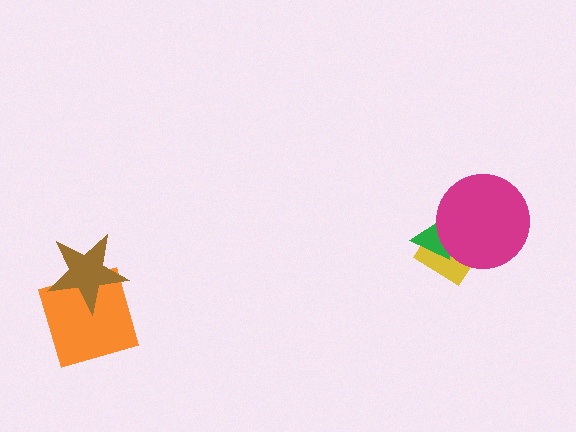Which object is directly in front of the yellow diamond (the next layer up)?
The green triangle is directly in front of the yellow diamond.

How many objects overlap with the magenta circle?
2 objects overlap with the magenta circle.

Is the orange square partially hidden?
Yes, it is partially covered by another shape.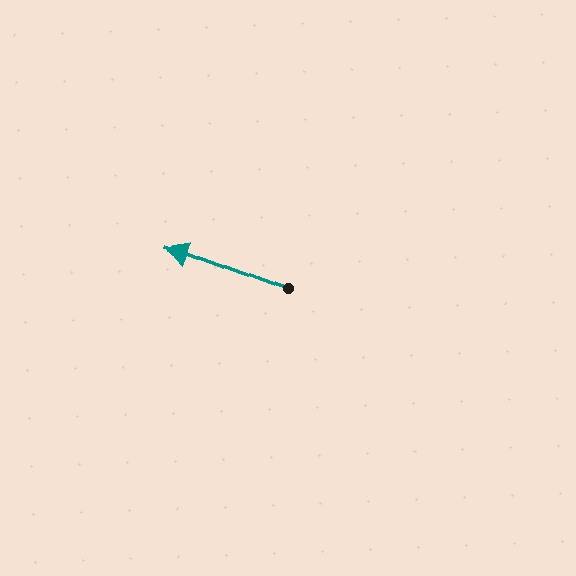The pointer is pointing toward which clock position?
Roughly 10 o'clock.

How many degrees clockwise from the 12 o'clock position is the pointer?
Approximately 291 degrees.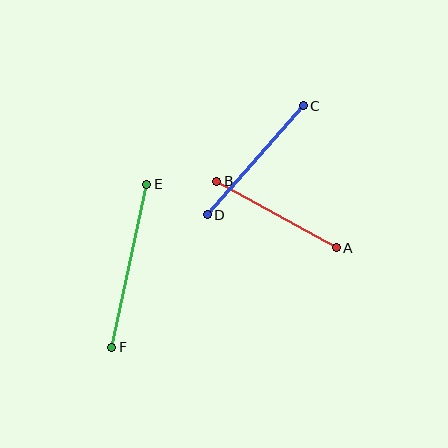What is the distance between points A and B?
The distance is approximately 137 pixels.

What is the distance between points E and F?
The distance is approximately 167 pixels.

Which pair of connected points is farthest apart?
Points E and F are farthest apart.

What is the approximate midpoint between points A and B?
The midpoint is at approximately (277, 215) pixels.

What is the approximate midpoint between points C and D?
The midpoint is at approximately (255, 160) pixels.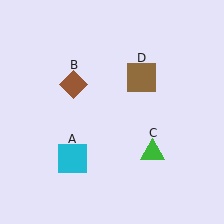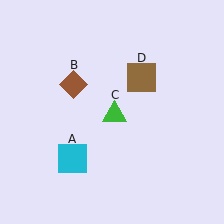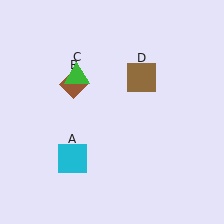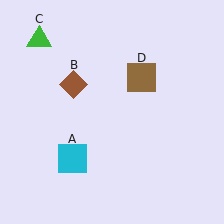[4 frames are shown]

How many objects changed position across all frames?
1 object changed position: green triangle (object C).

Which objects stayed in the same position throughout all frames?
Cyan square (object A) and brown diamond (object B) and brown square (object D) remained stationary.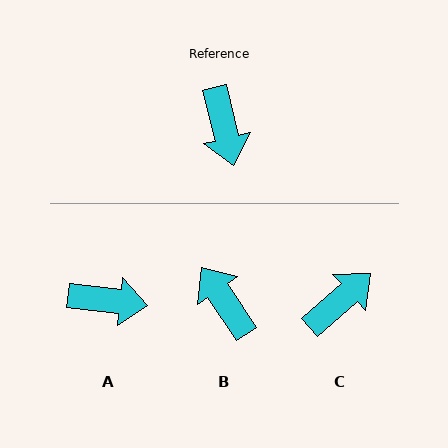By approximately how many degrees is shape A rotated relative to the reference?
Approximately 70 degrees counter-clockwise.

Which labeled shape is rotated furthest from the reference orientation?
B, about 159 degrees away.